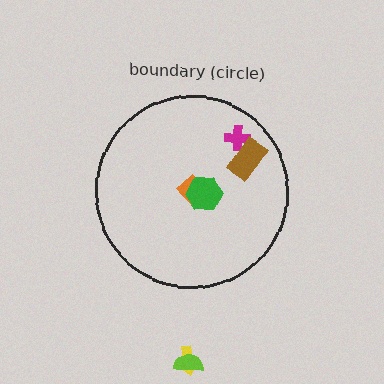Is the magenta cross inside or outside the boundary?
Inside.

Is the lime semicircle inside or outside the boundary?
Outside.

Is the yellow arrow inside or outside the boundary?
Outside.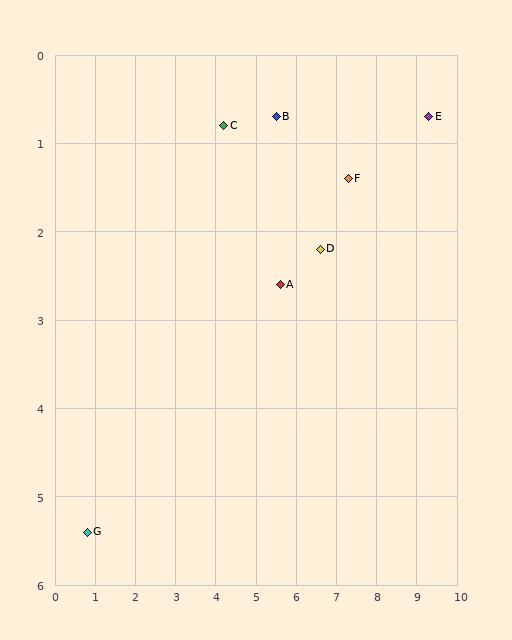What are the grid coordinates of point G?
Point G is at approximately (0.8, 5.4).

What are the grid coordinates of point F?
Point F is at approximately (7.3, 1.4).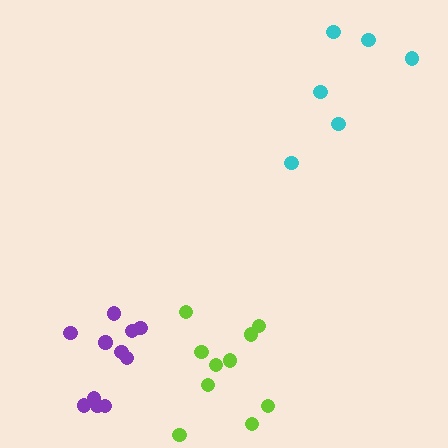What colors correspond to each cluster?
The clusters are colored: cyan, lime, purple.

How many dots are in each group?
Group 1: 6 dots, Group 2: 10 dots, Group 3: 11 dots (27 total).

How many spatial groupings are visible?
There are 3 spatial groupings.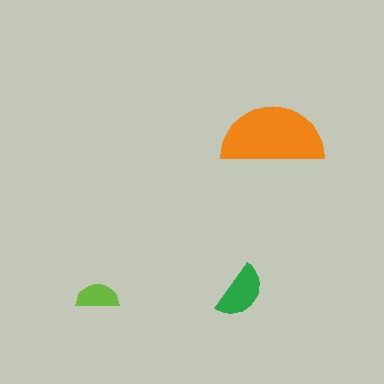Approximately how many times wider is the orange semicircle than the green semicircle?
About 2 times wider.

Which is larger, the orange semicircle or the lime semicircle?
The orange one.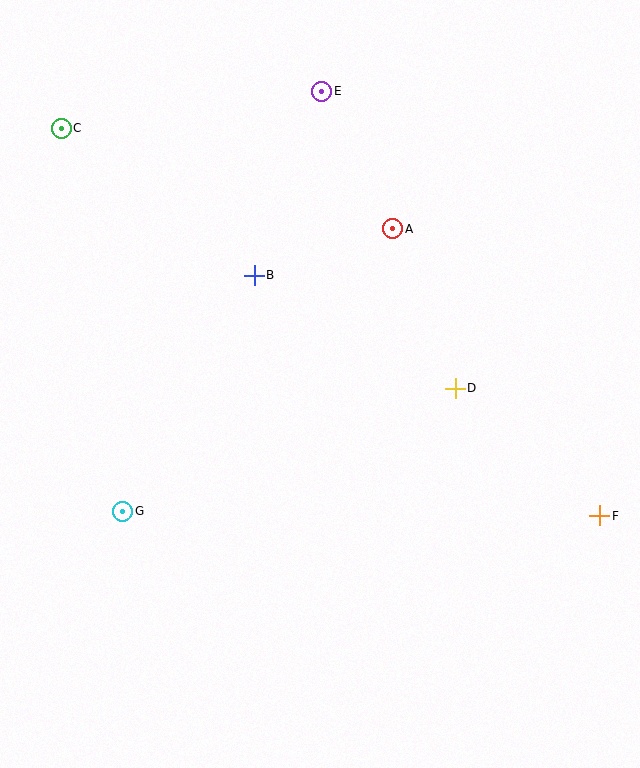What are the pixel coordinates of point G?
Point G is at (123, 511).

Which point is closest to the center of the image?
Point B at (254, 275) is closest to the center.